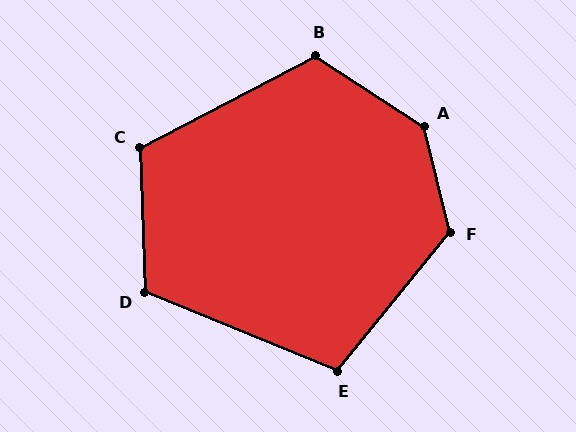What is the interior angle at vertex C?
Approximately 116 degrees (obtuse).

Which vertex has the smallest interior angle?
E, at approximately 107 degrees.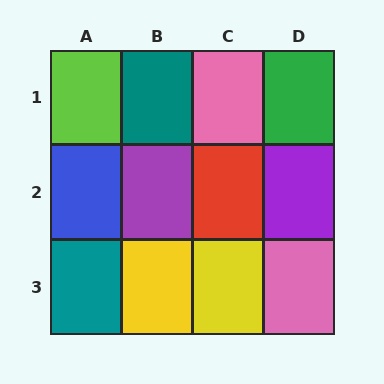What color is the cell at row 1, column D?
Green.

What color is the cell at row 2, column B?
Purple.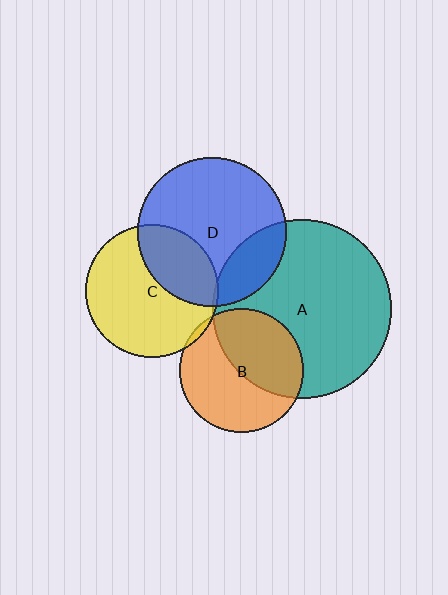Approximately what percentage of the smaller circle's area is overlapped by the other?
Approximately 20%.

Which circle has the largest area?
Circle A (teal).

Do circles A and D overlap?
Yes.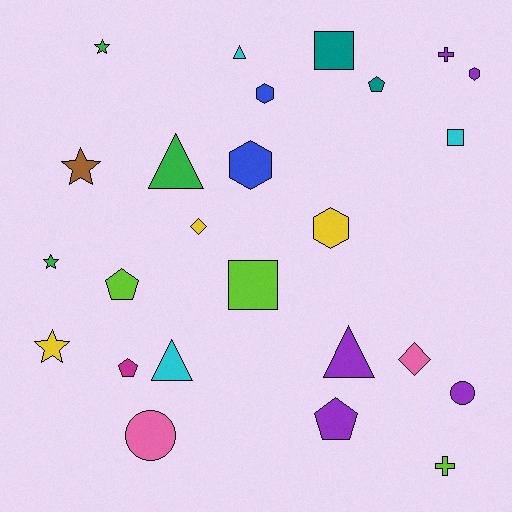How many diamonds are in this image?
There are 2 diamonds.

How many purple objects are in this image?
There are 5 purple objects.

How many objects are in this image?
There are 25 objects.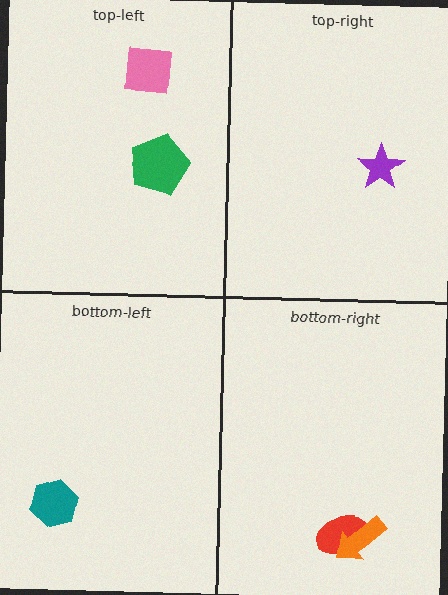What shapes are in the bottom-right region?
The red ellipse, the orange arrow.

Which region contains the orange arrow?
The bottom-right region.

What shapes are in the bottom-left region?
The teal hexagon.